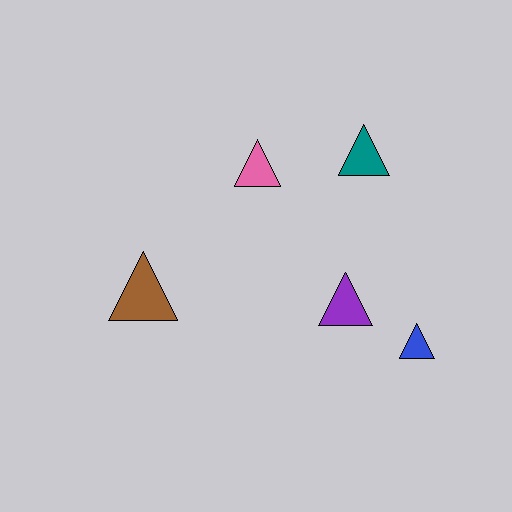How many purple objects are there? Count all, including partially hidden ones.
There is 1 purple object.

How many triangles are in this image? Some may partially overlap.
There are 5 triangles.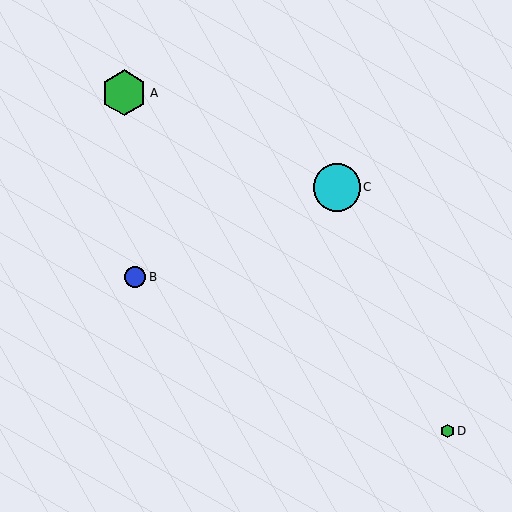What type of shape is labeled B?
Shape B is a blue circle.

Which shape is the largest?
The cyan circle (labeled C) is the largest.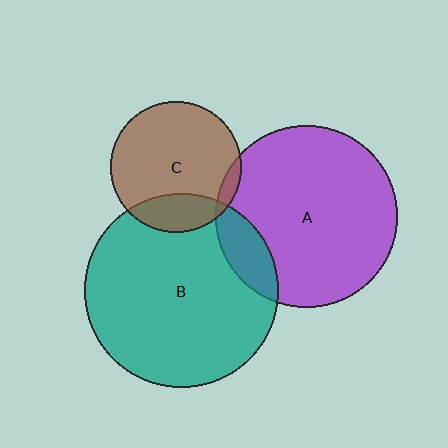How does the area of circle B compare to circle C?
Approximately 2.2 times.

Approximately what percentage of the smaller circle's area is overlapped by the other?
Approximately 20%.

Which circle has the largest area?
Circle B (teal).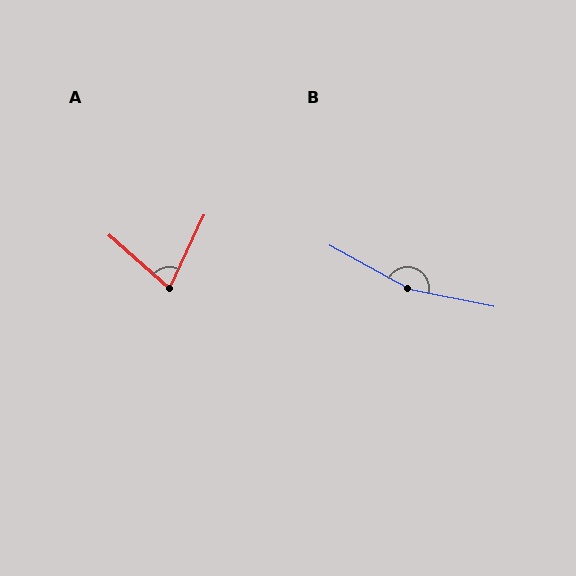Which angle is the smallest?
A, at approximately 74 degrees.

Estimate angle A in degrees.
Approximately 74 degrees.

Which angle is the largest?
B, at approximately 163 degrees.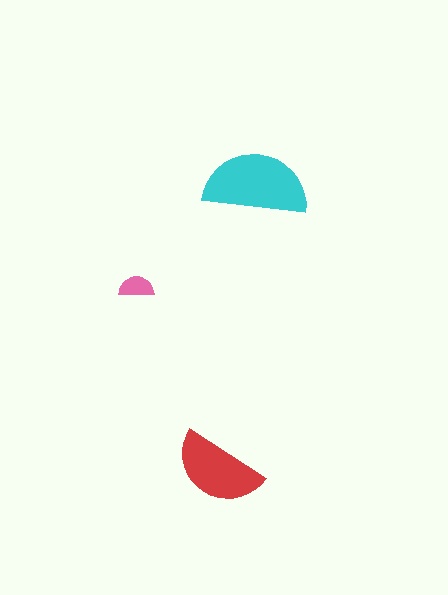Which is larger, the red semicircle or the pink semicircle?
The red one.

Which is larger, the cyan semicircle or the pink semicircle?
The cyan one.